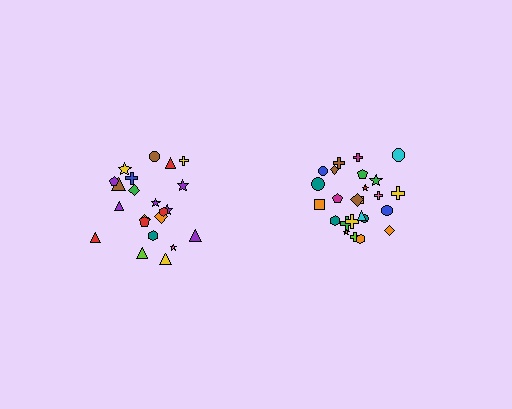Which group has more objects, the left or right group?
The right group.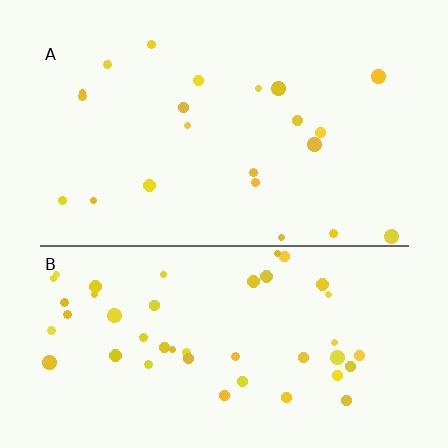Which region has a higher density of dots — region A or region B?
B (the bottom).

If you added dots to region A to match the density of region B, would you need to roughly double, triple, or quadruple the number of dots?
Approximately double.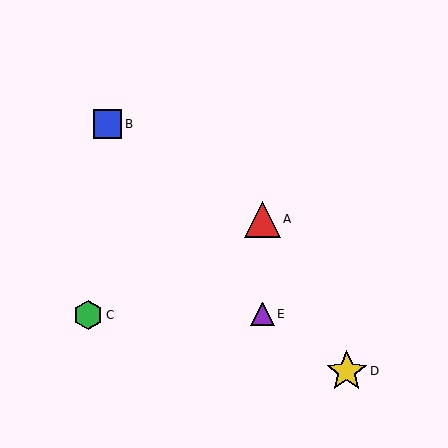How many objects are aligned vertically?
2 objects (A, E) are aligned vertically.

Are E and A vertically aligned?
Yes, both are at x≈262.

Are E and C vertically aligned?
No, E is at x≈262 and C is at x≈88.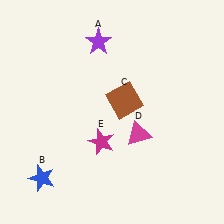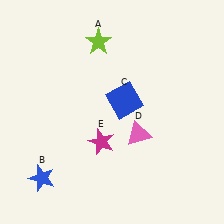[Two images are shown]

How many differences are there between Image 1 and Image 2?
There are 3 differences between the two images.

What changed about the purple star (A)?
In Image 1, A is purple. In Image 2, it changed to lime.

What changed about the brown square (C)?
In Image 1, C is brown. In Image 2, it changed to blue.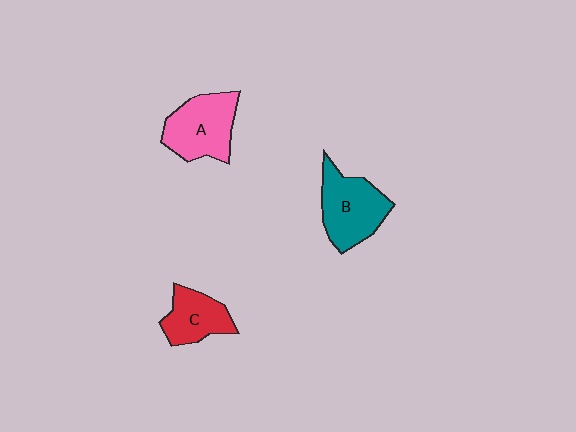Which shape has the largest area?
Shape B (teal).